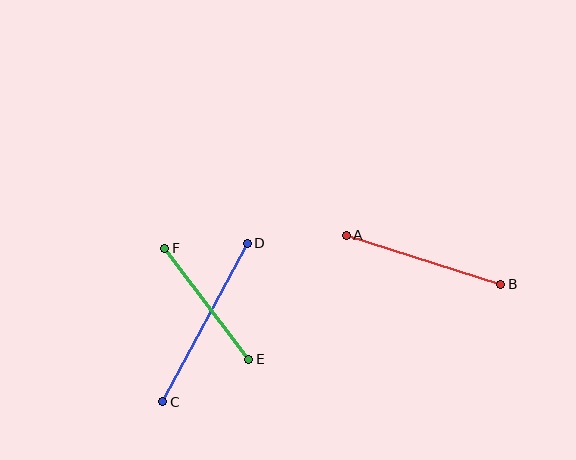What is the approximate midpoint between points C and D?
The midpoint is at approximately (205, 322) pixels.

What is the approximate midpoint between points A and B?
The midpoint is at approximately (424, 260) pixels.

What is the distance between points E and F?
The distance is approximately 139 pixels.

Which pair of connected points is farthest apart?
Points C and D are farthest apart.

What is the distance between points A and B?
The distance is approximately 162 pixels.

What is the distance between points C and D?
The distance is approximately 180 pixels.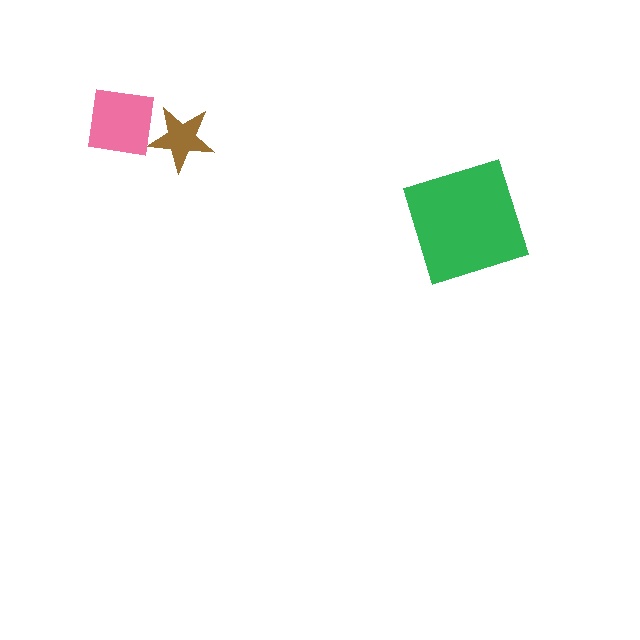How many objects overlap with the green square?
0 objects overlap with the green square.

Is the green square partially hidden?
No, no other shape covers it.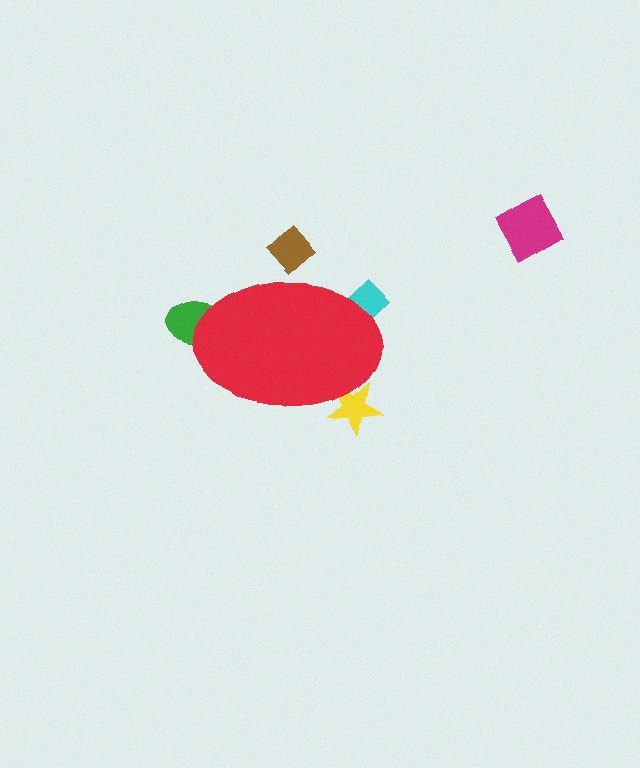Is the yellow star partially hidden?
Yes, the yellow star is partially hidden behind the red ellipse.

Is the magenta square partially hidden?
No, the magenta square is fully visible.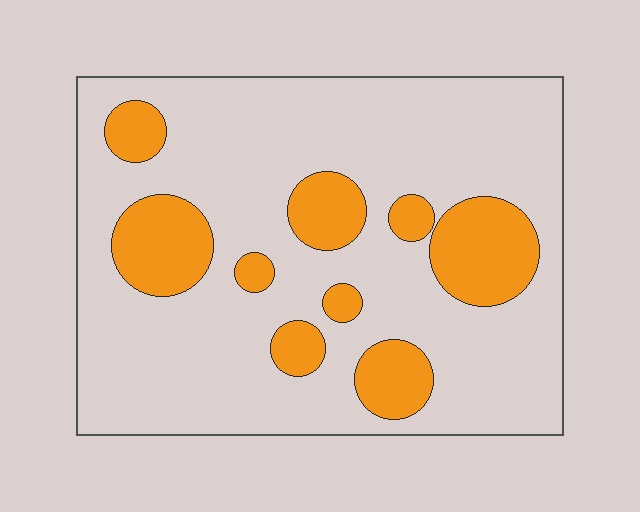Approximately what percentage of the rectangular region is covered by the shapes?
Approximately 20%.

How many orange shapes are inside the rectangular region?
9.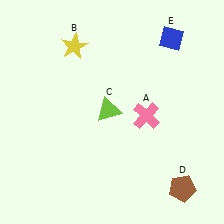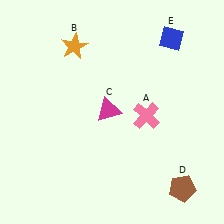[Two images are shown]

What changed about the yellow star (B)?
In Image 1, B is yellow. In Image 2, it changed to orange.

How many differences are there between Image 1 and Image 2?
There are 2 differences between the two images.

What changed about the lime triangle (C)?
In Image 1, C is lime. In Image 2, it changed to magenta.